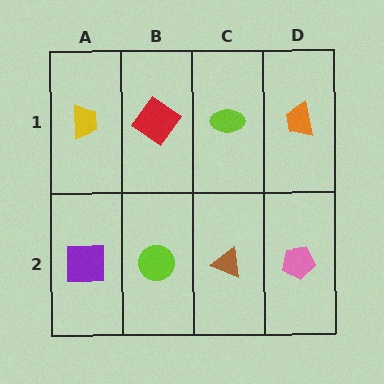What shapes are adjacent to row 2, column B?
A red diamond (row 1, column B), a purple square (row 2, column A), a brown triangle (row 2, column C).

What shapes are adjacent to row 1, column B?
A lime circle (row 2, column B), a yellow trapezoid (row 1, column A), a lime ellipse (row 1, column C).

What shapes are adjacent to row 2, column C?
A lime ellipse (row 1, column C), a lime circle (row 2, column B), a pink pentagon (row 2, column D).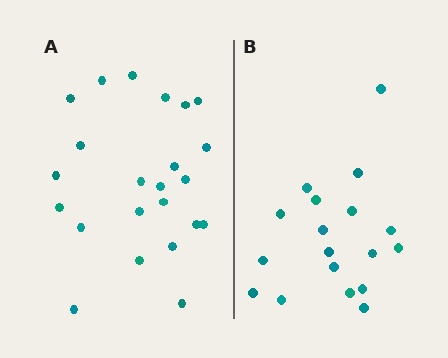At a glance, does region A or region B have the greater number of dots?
Region A (the left region) has more dots.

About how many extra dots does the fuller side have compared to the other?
Region A has about 5 more dots than region B.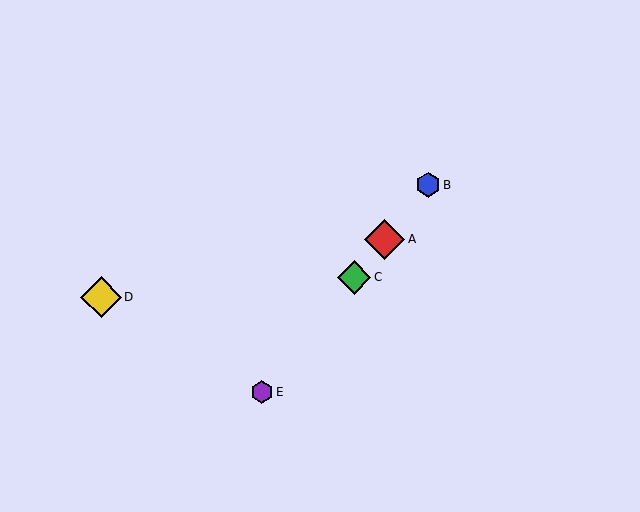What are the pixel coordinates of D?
Object D is at (101, 297).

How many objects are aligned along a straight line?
4 objects (A, B, C, E) are aligned along a straight line.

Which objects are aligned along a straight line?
Objects A, B, C, E are aligned along a straight line.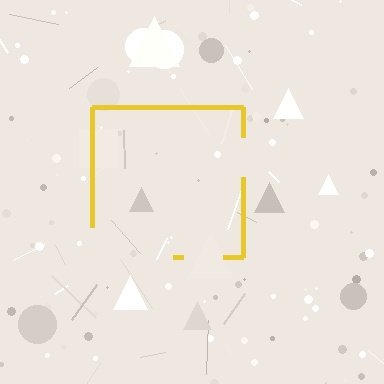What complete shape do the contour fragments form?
The contour fragments form a square.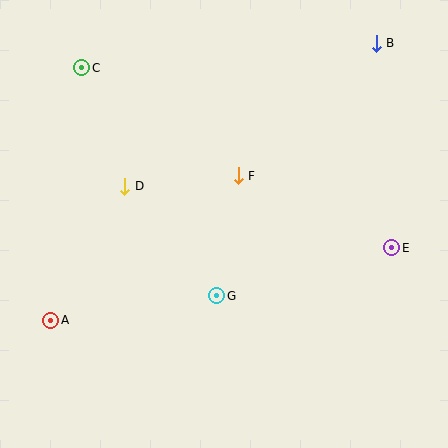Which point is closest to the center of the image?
Point F at (238, 176) is closest to the center.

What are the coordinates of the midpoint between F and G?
The midpoint between F and G is at (227, 236).